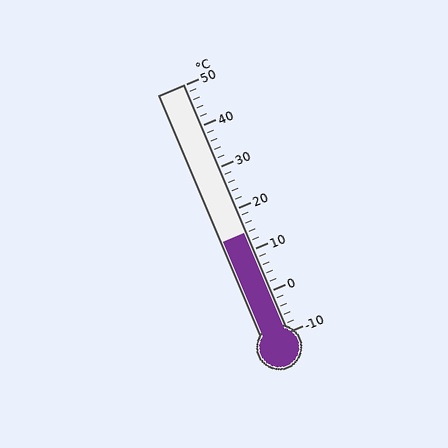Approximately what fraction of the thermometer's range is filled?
The thermometer is filled to approximately 40% of its range.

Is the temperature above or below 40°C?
The temperature is below 40°C.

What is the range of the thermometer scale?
The thermometer scale ranges from -10°C to 50°C.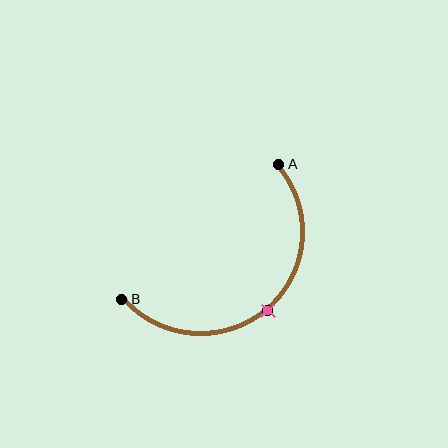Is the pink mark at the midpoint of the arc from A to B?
Yes. The pink mark lies on the arc at equal arc-length from both A and B — it is the arc midpoint.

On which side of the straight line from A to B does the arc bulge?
The arc bulges below and to the right of the straight line connecting A and B.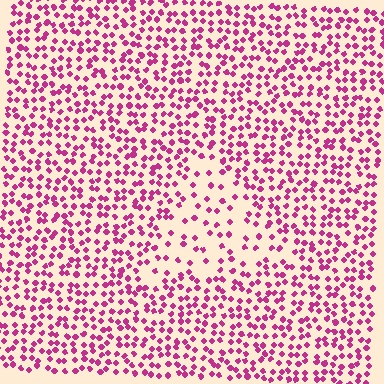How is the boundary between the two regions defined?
The boundary is defined by a change in element density (approximately 2.2x ratio). All elements are the same color, size, and shape.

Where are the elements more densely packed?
The elements are more densely packed outside the triangle boundary.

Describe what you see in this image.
The image contains small magenta elements arranged at two different densities. A triangle-shaped region is visible where the elements are less densely packed than the surrounding area.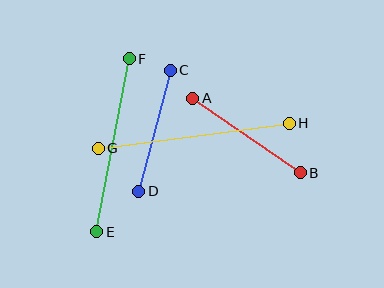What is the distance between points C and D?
The distance is approximately 125 pixels.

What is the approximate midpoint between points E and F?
The midpoint is at approximately (113, 145) pixels.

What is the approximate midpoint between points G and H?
The midpoint is at approximately (194, 136) pixels.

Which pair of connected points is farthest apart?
Points G and H are farthest apart.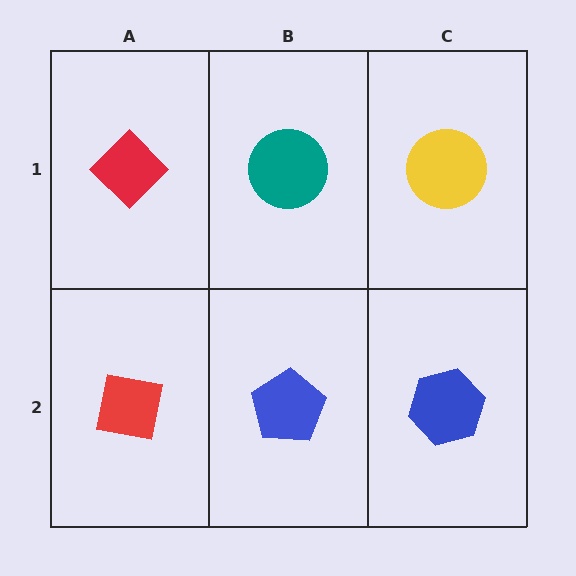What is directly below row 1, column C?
A blue hexagon.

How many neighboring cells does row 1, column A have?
2.